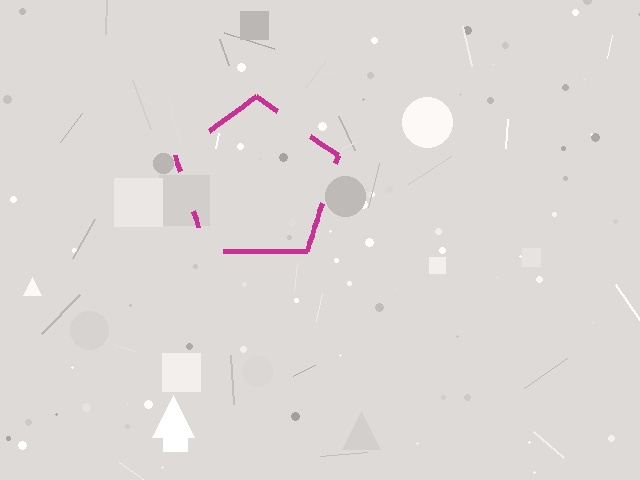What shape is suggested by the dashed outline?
The dashed outline suggests a pentagon.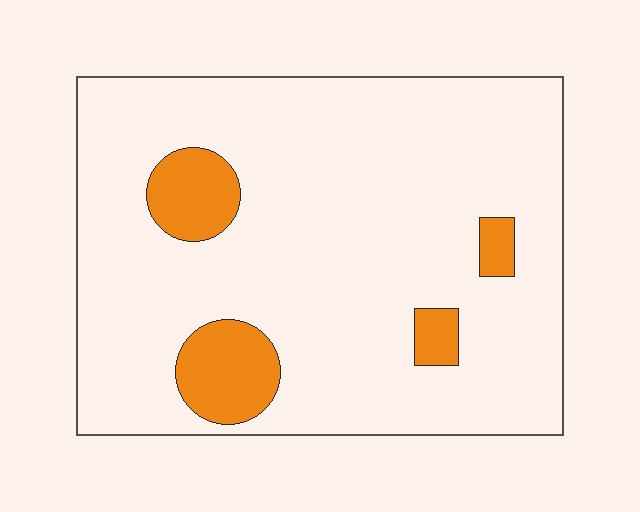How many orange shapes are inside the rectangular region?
4.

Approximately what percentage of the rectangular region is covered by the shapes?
Approximately 10%.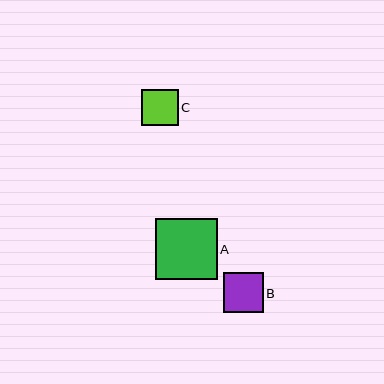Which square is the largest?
Square A is the largest with a size of approximately 62 pixels.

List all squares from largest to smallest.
From largest to smallest: A, B, C.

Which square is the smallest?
Square C is the smallest with a size of approximately 36 pixels.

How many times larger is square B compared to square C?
Square B is approximately 1.1 times the size of square C.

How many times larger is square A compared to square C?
Square A is approximately 1.7 times the size of square C.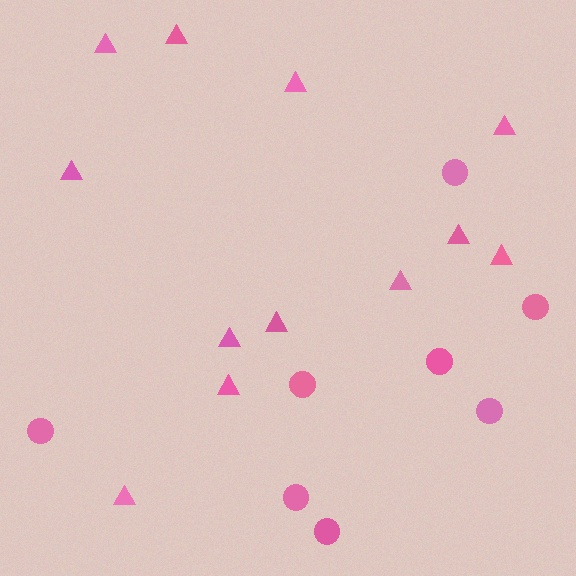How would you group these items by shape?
There are 2 groups: one group of circles (8) and one group of triangles (12).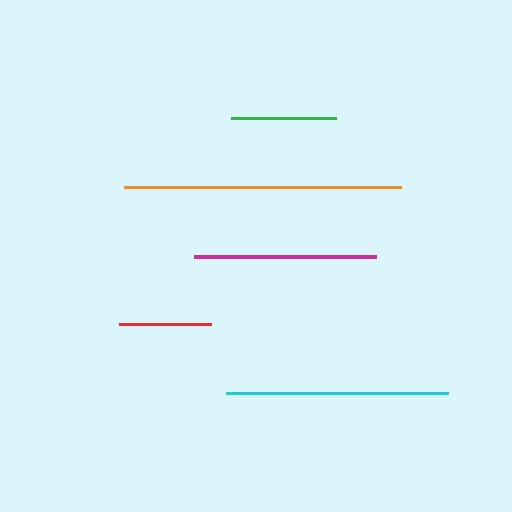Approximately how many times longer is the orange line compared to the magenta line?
The orange line is approximately 1.5 times the length of the magenta line.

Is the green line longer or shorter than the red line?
The green line is longer than the red line.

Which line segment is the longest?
The orange line is the longest at approximately 277 pixels.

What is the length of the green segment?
The green segment is approximately 105 pixels long.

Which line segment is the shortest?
The red line is the shortest at approximately 92 pixels.